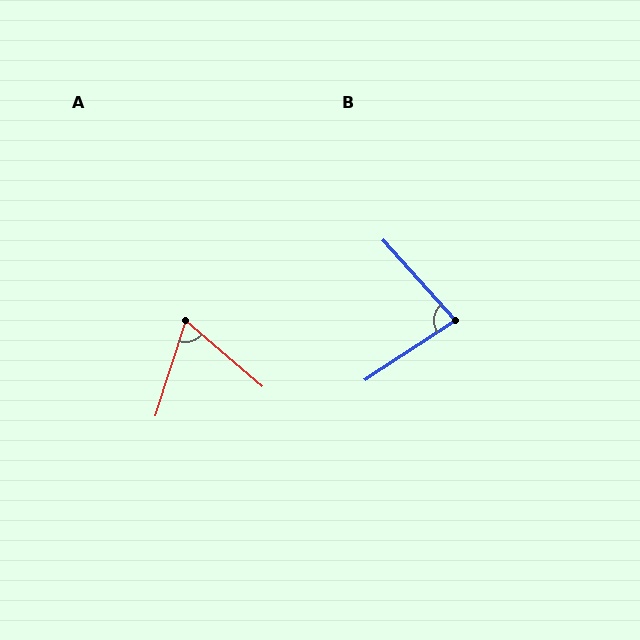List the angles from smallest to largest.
A (67°), B (81°).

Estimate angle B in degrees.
Approximately 81 degrees.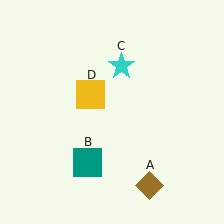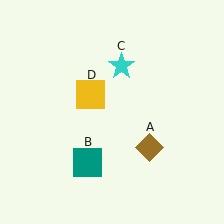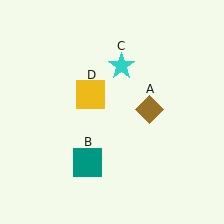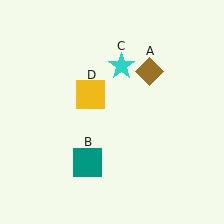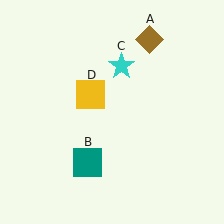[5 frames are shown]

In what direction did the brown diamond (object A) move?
The brown diamond (object A) moved up.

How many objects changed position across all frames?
1 object changed position: brown diamond (object A).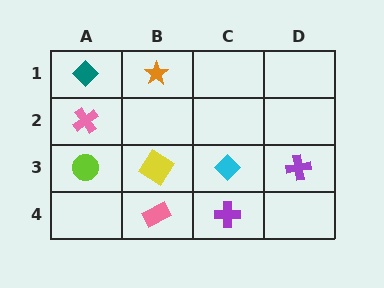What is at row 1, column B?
An orange star.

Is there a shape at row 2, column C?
No, that cell is empty.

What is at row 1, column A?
A teal diamond.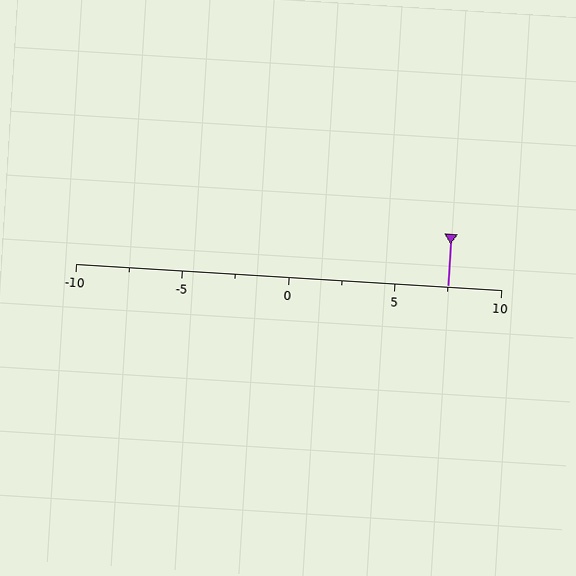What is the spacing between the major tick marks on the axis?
The major ticks are spaced 5 apart.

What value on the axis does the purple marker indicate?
The marker indicates approximately 7.5.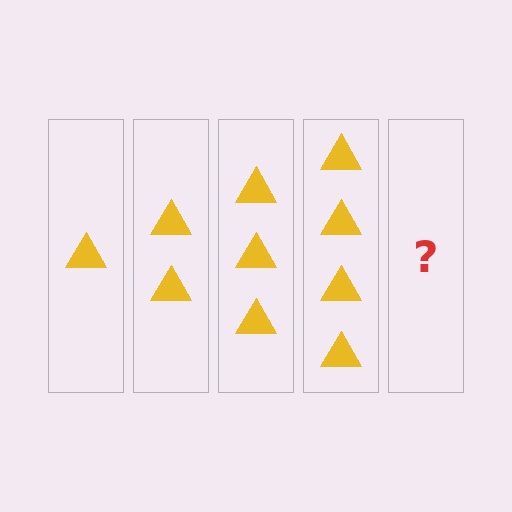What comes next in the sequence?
The next element should be 5 triangles.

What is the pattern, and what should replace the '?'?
The pattern is that each step adds one more triangle. The '?' should be 5 triangles.